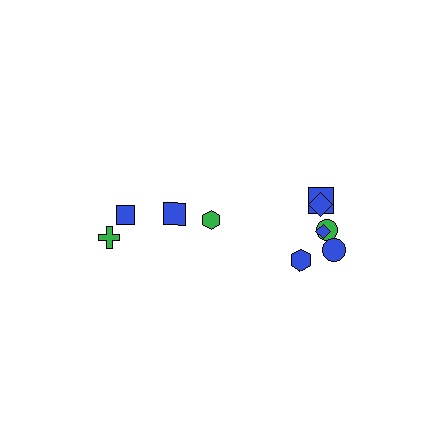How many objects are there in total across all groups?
There are 10 objects.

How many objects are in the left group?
There are 4 objects.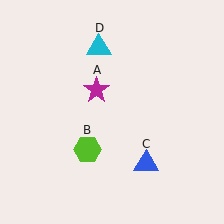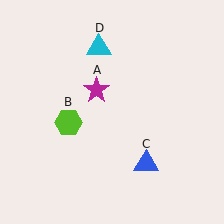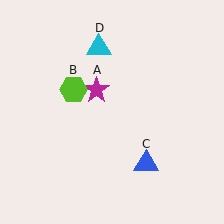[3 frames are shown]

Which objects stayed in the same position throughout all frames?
Magenta star (object A) and blue triangle (object C) and cyan triangle (object D) remained stationary.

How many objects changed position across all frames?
1 object changed position: lime hexagon (object B).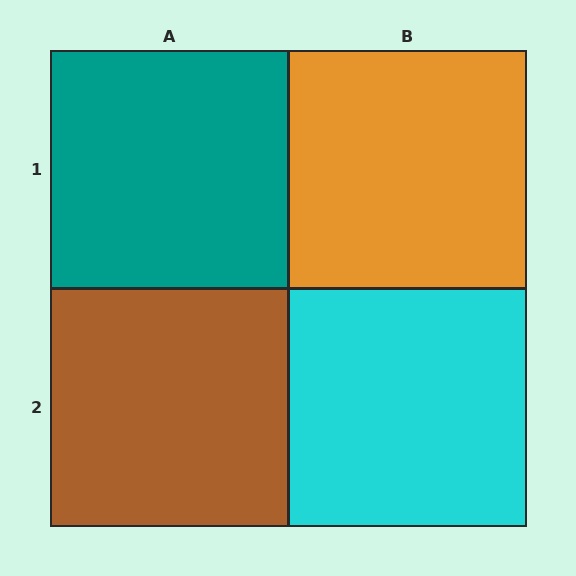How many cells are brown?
1 cell is brown.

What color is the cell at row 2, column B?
Cyan.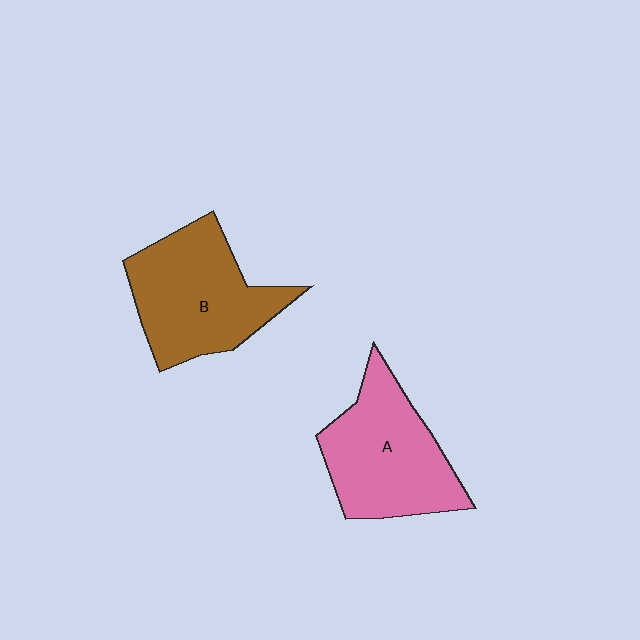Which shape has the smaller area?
Shape A (pink).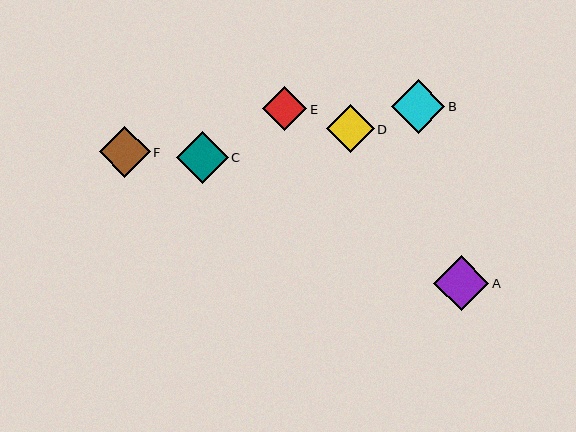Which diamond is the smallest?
Diamond E is the smallest with a size of approximately 44 pixels.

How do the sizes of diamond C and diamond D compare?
Diamond C and diamond D are approximately the same size.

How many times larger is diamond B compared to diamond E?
Diamond B is approximately 1.2 times the size of diamond E.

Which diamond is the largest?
Diamond A is the largest with a size of approximately 55 pixels.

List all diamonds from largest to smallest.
From largest to smallest: A, B, C, F, D, E.